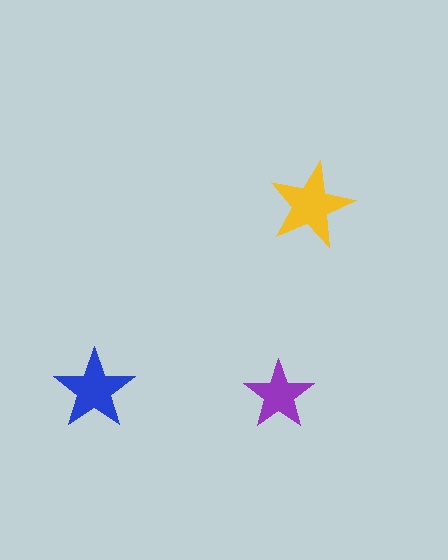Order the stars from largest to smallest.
the yellow one, the blue one, the purple one.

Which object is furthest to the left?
The blue star is leftmost.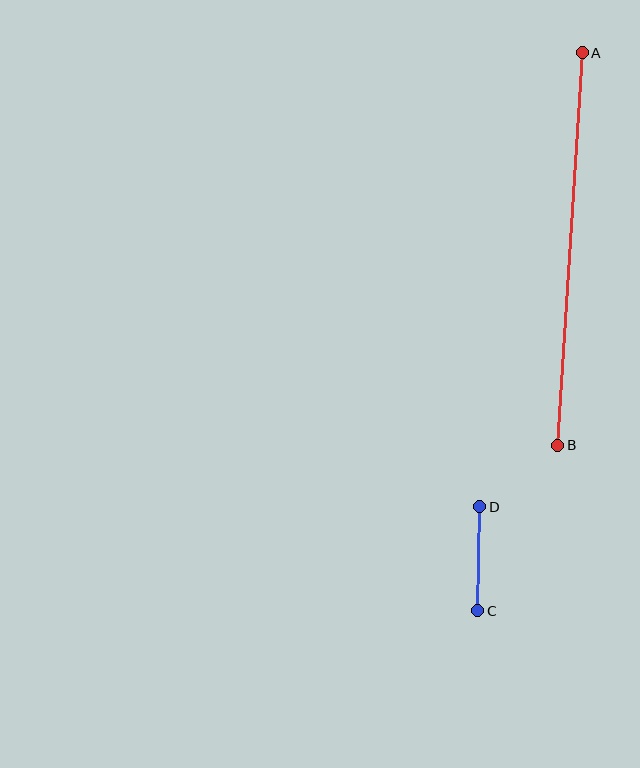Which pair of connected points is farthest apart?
Points A and B are farthest apart.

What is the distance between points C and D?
The distance is approximately 104 pixels.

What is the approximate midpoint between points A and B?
The midpoint is at approximately (570, 249) pixels.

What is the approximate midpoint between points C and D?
The midpoint is at approximately (479, 559) pixels.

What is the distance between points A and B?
The distance is approximately 393 pixels.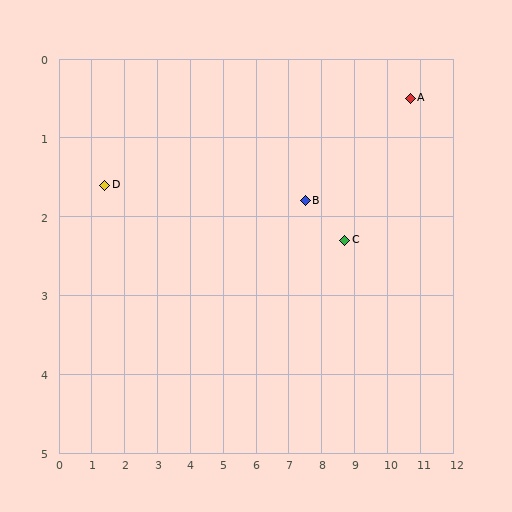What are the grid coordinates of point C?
Point C is at approximately (8.7, 2.3).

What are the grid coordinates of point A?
Point A is at approximately (10.7, 0.5).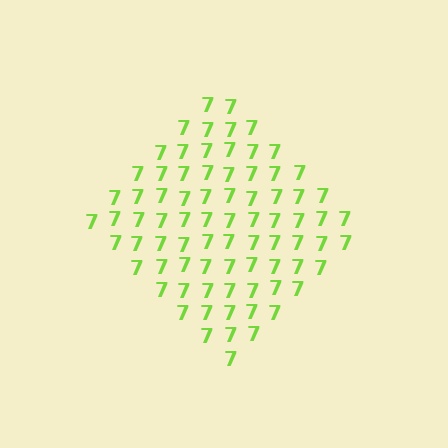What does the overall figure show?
The overall figure shows a diamond.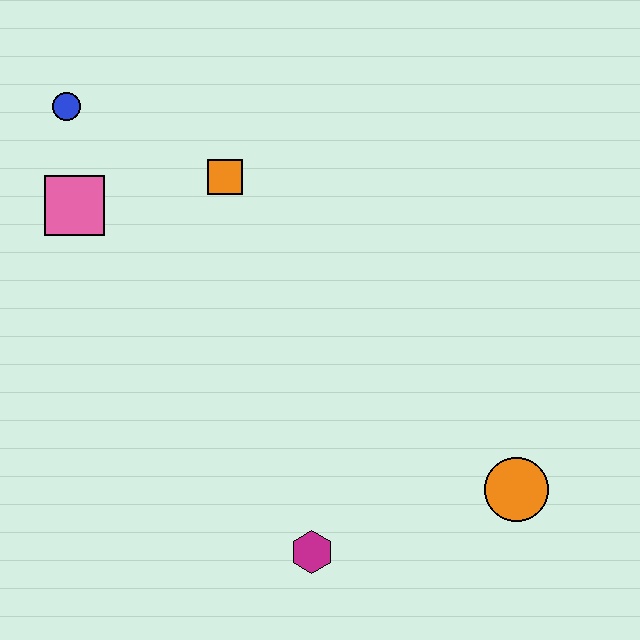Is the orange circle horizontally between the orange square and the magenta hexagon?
No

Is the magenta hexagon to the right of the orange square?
Yes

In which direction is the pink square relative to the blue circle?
The pink square is below the blue circle.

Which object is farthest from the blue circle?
The orange circle is farthest from the blue circle.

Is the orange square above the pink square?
Yes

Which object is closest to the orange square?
The pink square is closest to the orange square.